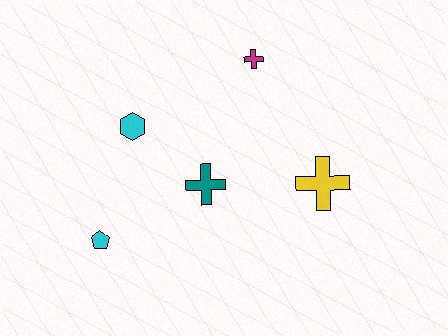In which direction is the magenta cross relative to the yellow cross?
The magenta cross is above the yellow cross.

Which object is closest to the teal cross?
The cyan hexagon is closest to the teal cross.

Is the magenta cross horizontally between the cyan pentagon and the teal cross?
No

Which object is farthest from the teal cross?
The magenta cross is farthest from the teal cross.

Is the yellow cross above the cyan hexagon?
No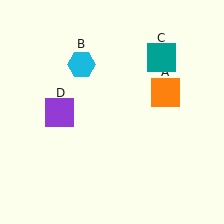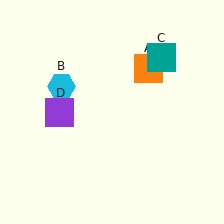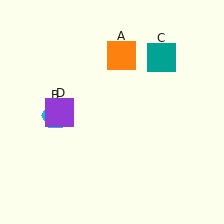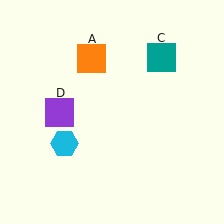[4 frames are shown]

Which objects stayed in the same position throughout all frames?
Teal square (object C) and purple square (object D) remained stationary.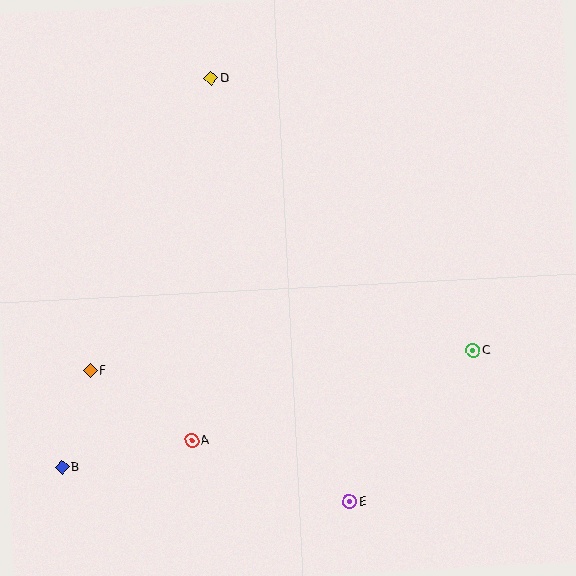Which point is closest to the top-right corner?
Point C is closest to the top-right corner.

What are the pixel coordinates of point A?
Point A is at (192, 441).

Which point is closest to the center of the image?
Point A at (192, 441) is closest to the center.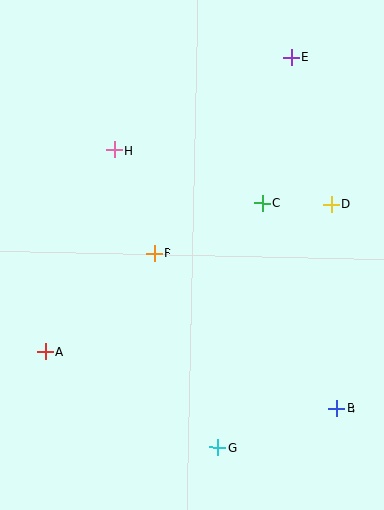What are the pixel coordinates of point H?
Point H is at (114, 150).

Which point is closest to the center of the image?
Point F at (154, 253) is closest to the center.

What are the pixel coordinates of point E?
Point E is at (292, 58).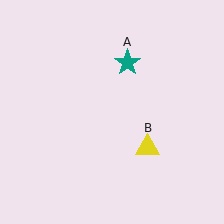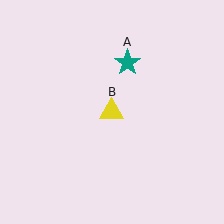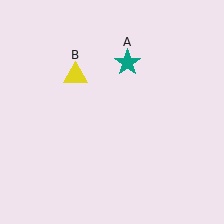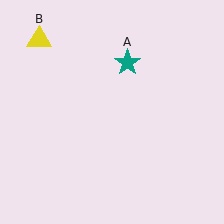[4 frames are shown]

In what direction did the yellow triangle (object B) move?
The yellow triangle (object B) moved up and to the left.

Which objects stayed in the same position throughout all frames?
Teal star (object A) remained stationary.